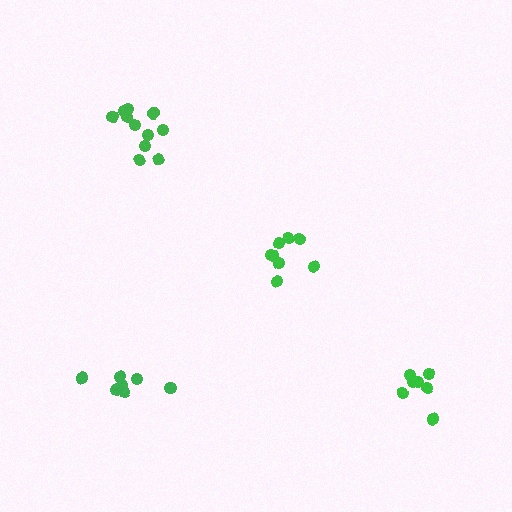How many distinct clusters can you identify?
There are 4 distinct clusters.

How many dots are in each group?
Group 1: 11 dots, Group 2: 8 dots, Group 3: 8 dots, Group 4: 7 dots (34 total).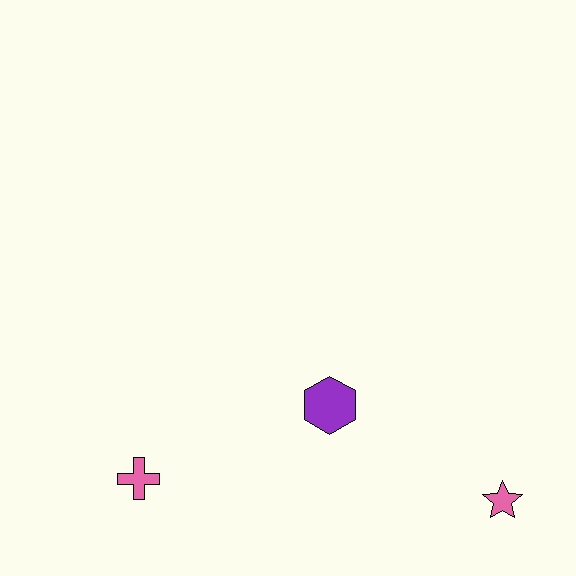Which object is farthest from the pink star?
The pink cross is farthest from the pink star.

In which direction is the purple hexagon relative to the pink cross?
The purple hexagon is to the right of the pink cross.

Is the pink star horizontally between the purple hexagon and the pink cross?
No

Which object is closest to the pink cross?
The purple hexagon is closest to the pink cross.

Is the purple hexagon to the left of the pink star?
Yes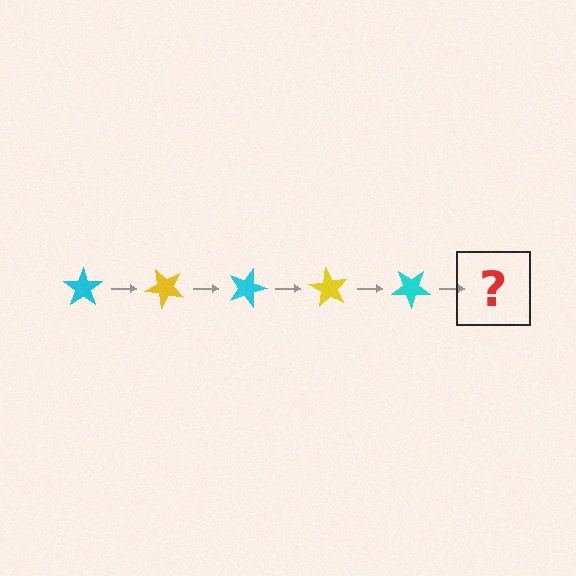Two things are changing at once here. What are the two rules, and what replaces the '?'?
The two rules are that it rotates 45 degrees each step and the color cycles through cyan and yellow. The '?' should be a yellow star, rotated 225 degrees from the start.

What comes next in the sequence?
The next element should be a yellow star, rotated 225 degrees from the start.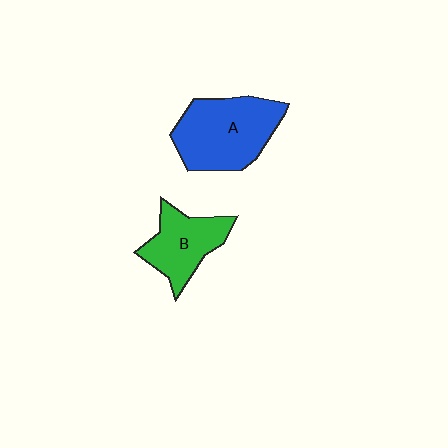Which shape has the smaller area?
Shape B (green).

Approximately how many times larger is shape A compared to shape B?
Approximately 1.5 times.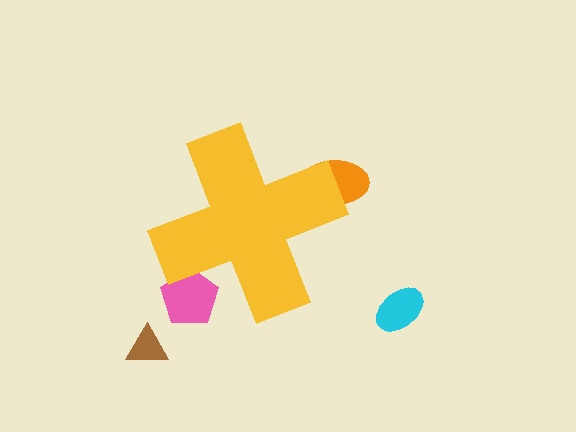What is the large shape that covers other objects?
A yellow cross.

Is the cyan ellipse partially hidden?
No, the cyan ellipse is fully visible.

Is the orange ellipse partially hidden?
Yes, the orange ellipse is partially hidden behind the yellow cross.